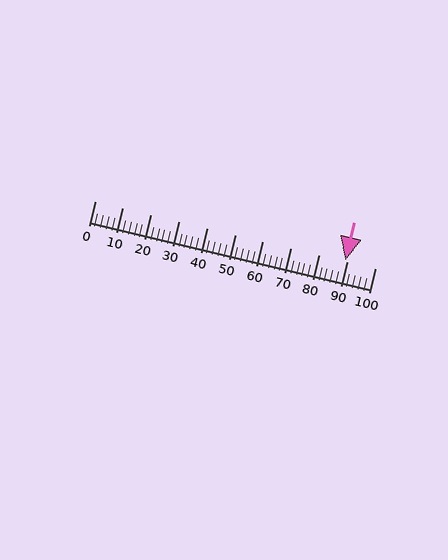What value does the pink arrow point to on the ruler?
The pink arrow points to approximately 89.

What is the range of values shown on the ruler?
The ruler shows values from 0 to 100.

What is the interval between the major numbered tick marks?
The major tick marks are spaced 10 units apart.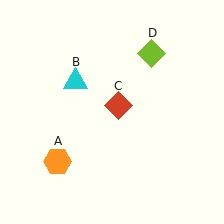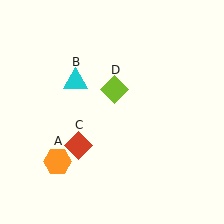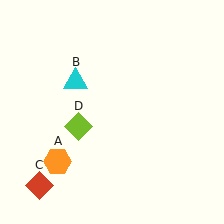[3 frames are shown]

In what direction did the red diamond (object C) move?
The red diamond (object C) moved down and to the left.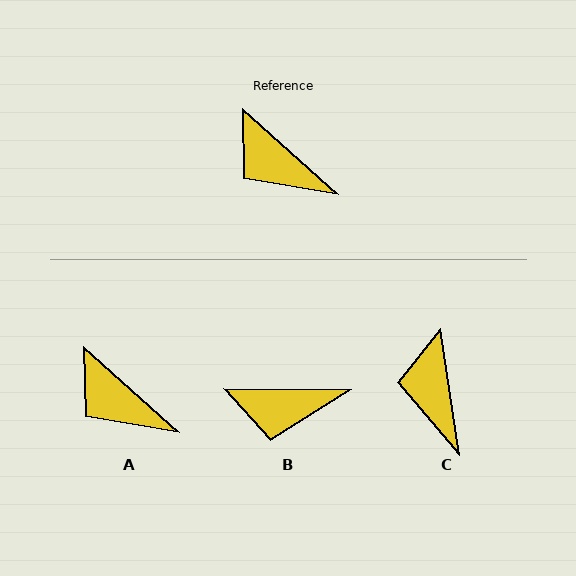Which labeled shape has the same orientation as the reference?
A.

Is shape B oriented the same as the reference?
No, it is off by about 41 degrees.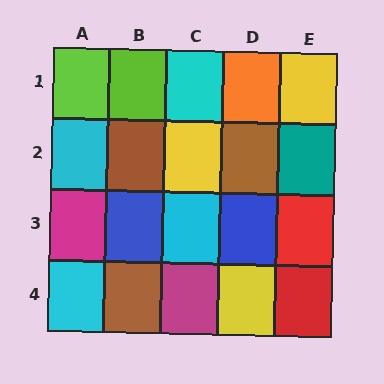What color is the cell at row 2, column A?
Cyan.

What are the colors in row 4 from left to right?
Cyan, brown, magenta, yellow, red.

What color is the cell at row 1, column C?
Cyan.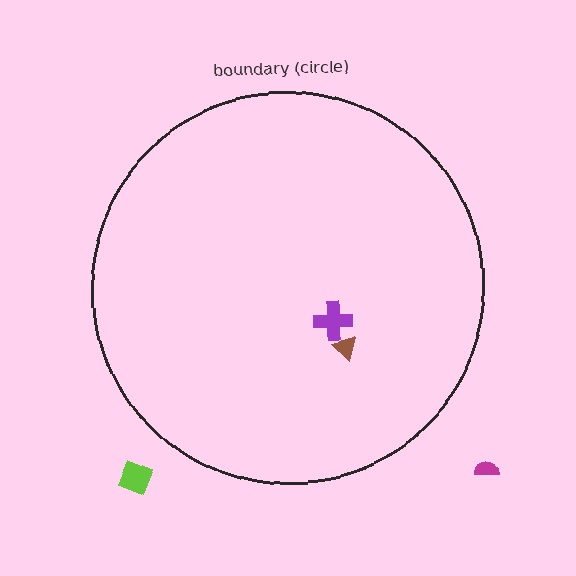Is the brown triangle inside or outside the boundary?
Inside.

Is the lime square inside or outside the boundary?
Outside.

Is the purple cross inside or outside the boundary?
Inside.